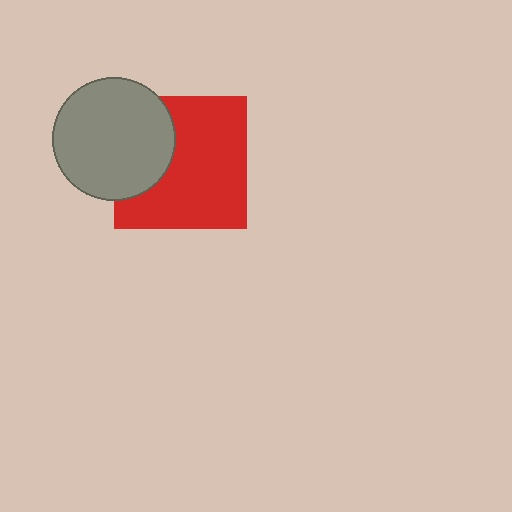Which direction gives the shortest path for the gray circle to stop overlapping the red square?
Moving left gives the shortest separation.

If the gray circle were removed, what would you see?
You would see the complete red square.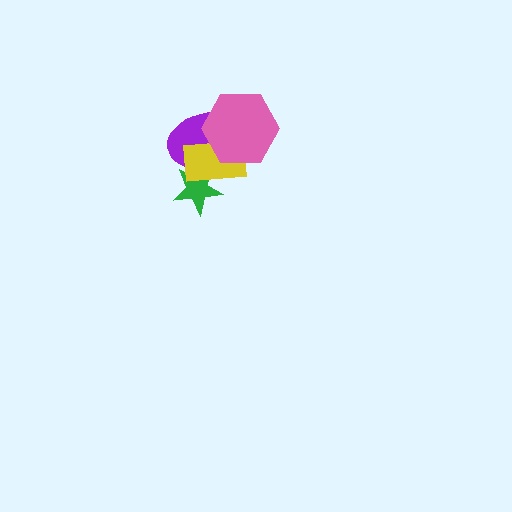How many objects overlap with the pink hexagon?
2 objects overlap with the pink hexagon.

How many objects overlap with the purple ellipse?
3 objects overlap with the purple ellipse.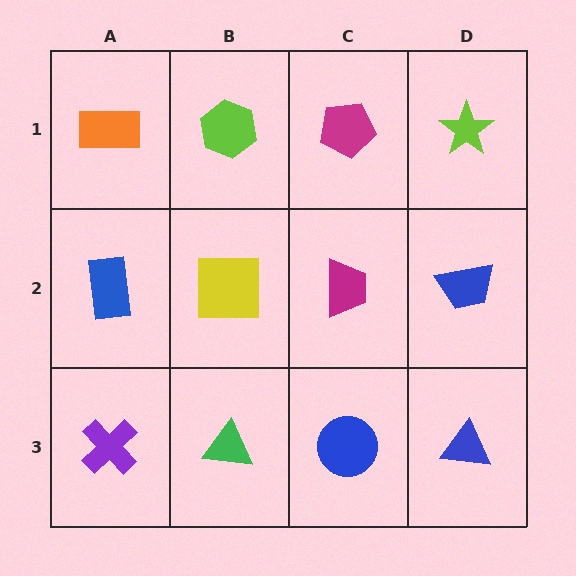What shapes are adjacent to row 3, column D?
A blue trapezoid (row 2, column D), a blue circle (row 3, column C).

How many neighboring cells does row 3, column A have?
2.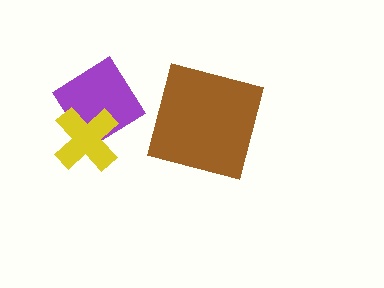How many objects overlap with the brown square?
0 objects overlap with the brown square.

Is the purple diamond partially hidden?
Yes, it is partially covered by another shape.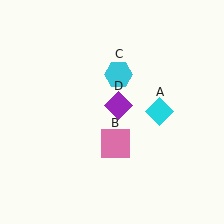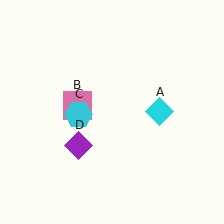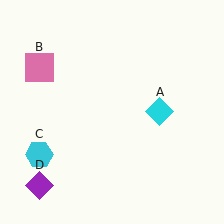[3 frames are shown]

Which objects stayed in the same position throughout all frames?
Cyan diamond (object A) remained stationary.